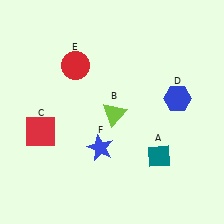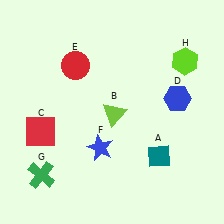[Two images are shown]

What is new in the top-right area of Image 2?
A lime hexagon (H) was added in the top-right area of Image 2.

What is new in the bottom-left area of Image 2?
A green cross (G) was added in the bottom-left area of Image 2.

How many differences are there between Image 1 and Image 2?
There are 2 differences between the two images.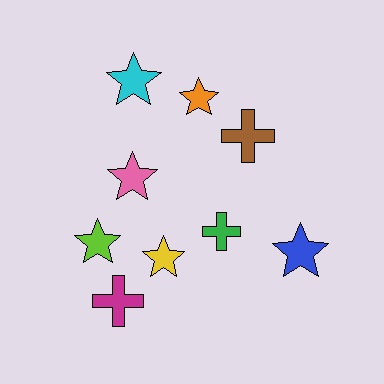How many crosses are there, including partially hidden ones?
There are 3 crosses.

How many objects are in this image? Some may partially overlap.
There are 9 objects.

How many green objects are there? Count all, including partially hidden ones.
There is 1 green object.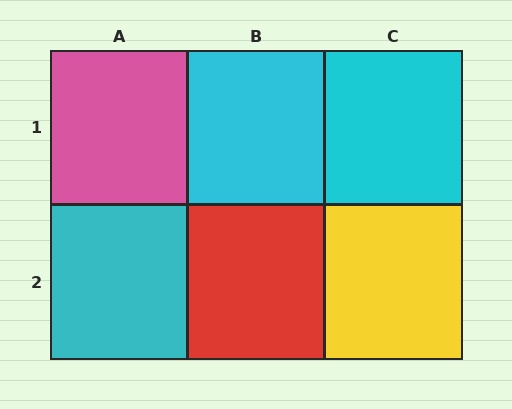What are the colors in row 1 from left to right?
Pink, cyan, cyan.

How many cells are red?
1 cell is red.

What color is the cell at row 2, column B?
Red.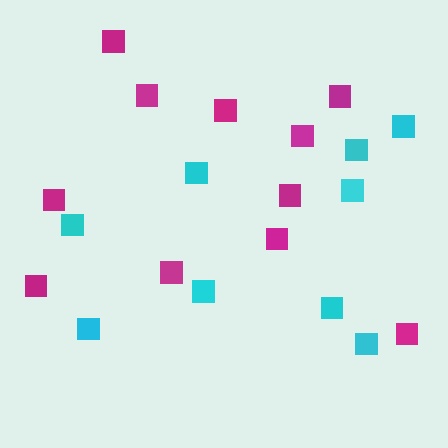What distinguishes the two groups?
There are 2 groups: one group of cyan squares (9) and one group of magenta squares (11).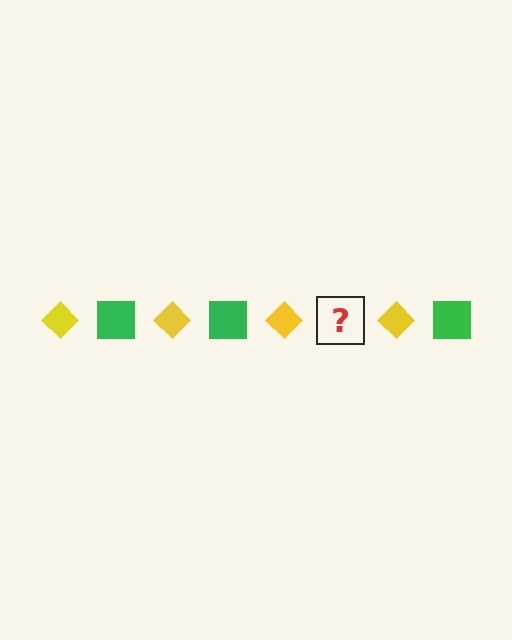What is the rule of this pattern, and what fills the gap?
The rule is that the pattern alternates between yellow diamond and green square. The gap should be filled with a green square.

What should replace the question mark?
The question mark should be replaced with a green square.